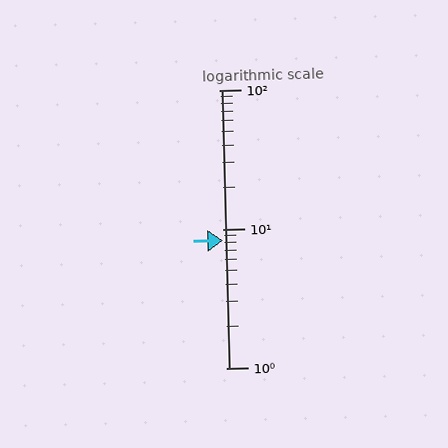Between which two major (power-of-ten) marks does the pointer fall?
The pointer is between 1 and 10.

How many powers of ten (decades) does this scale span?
The scale spans 2 decades, from 1 to 100.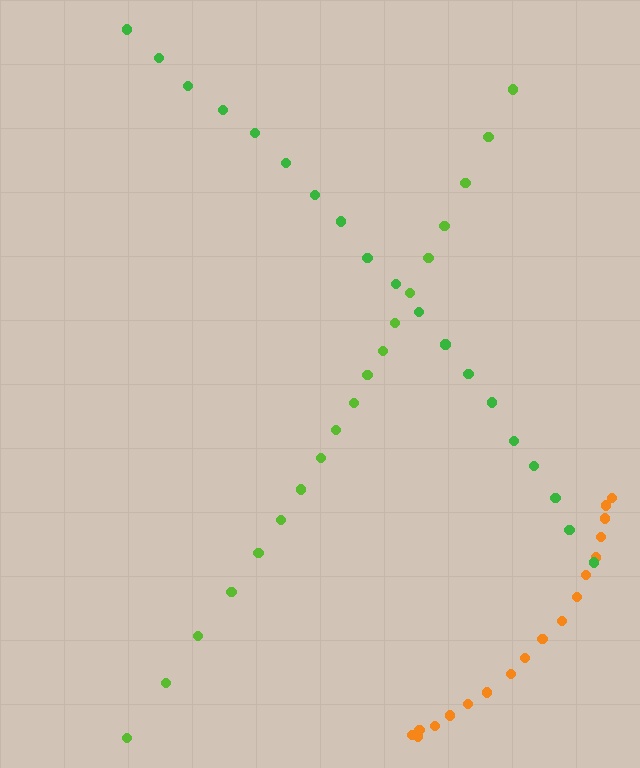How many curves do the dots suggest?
There are 3 distinct paths.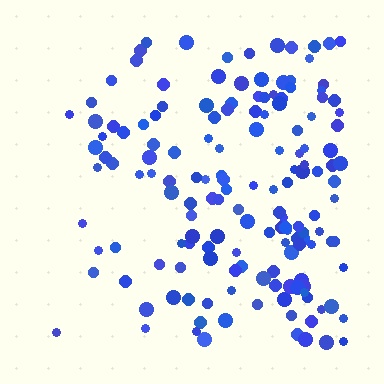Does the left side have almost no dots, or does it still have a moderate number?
Still a moderate number, just noticeably fewer than the right.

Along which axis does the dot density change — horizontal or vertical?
Horizontal.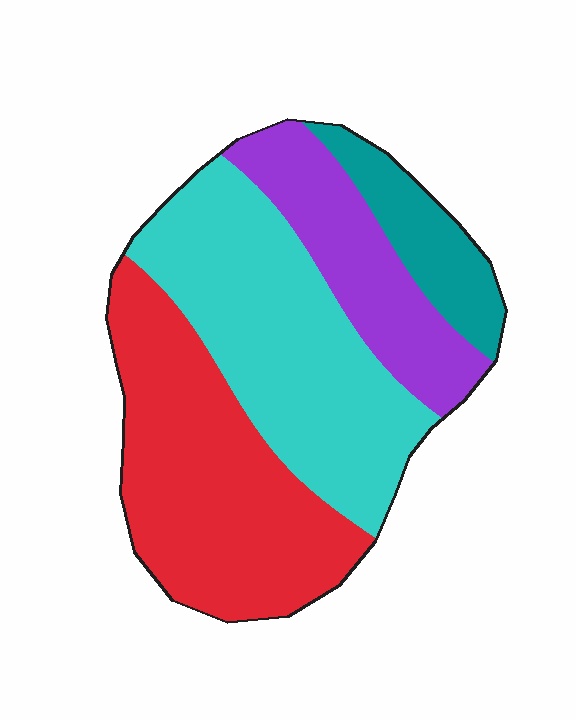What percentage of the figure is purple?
Purple takes up about one sixth (1/6) of the figure.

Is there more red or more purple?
Red.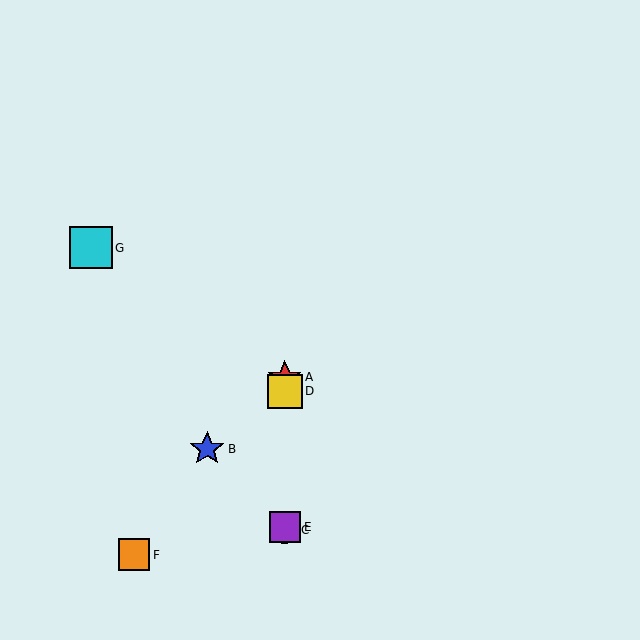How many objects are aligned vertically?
4 objects (A, C, D, E) are aligned vertically.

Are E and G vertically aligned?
No, E is at x≈285 and G is at x≈91.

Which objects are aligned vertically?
Objects A, C, D, E are aligned vertically.